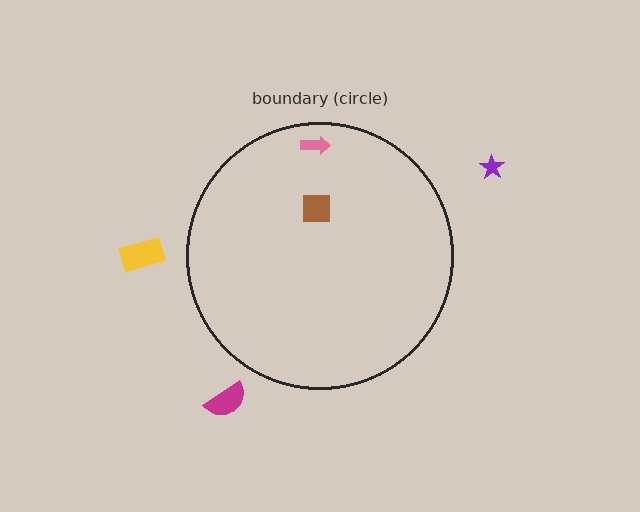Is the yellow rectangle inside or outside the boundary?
Outside.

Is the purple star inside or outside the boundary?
Outside.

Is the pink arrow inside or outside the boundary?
Inside.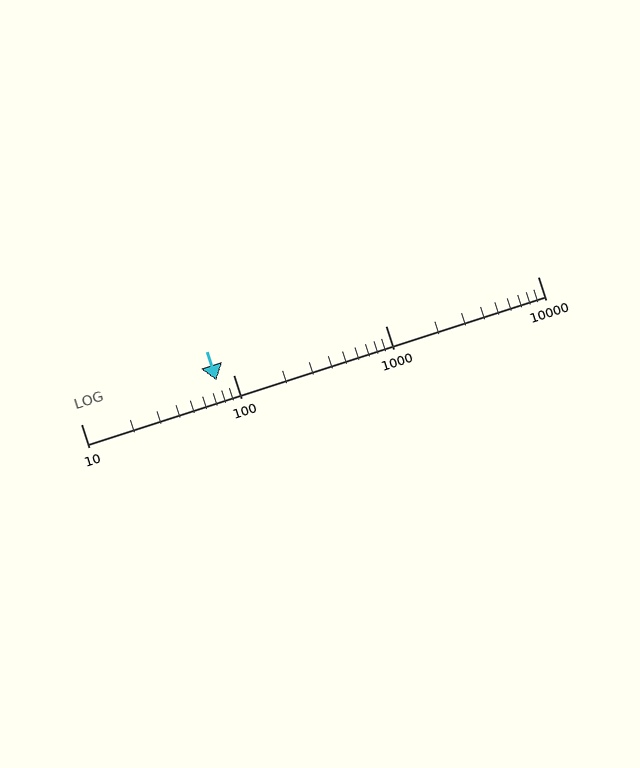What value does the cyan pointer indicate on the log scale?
The pointer indicates approximately 78.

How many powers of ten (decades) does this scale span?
The scale spans 3 decades, from 10 to 10000.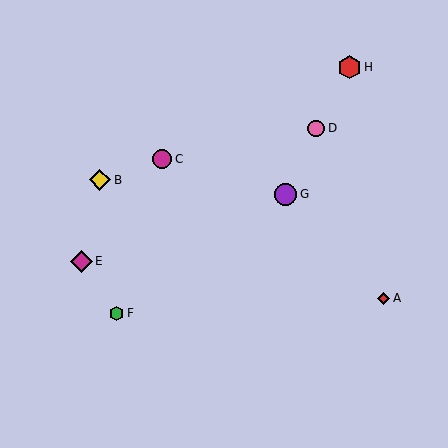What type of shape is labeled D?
Shape D is a pink circle.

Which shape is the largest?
The red hexagon (labeled H) is the largest.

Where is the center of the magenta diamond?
The center of the magenta diamond is at (82, 261).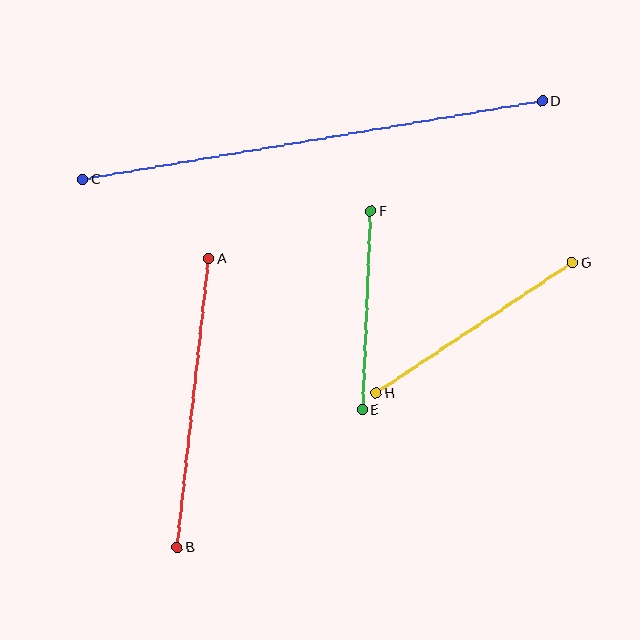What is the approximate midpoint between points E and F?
The midpoint is at approximately (367, 310) pixels.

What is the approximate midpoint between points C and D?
The midpoint is at approximately (313, 141) pixels.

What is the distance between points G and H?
The distance is approximately 235 pixels.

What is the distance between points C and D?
The distance is approximately 466 pixels.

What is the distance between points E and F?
The distance is approximately 199 pixels.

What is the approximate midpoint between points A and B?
The midpoint is at approximately (193, 403) pixels.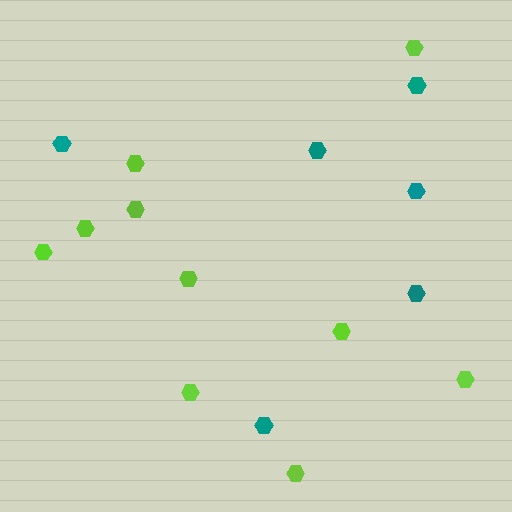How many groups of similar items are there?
There are 2 groups: one group of teal hexagons (6) and one group of lime hexagons (10).